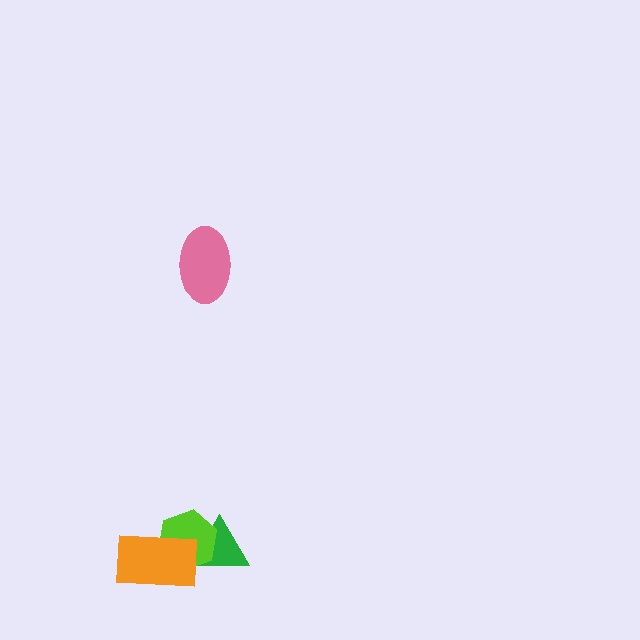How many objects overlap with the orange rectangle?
2 objects overlap with the orange rectangle.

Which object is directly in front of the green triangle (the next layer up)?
The lime hexagon is directly in front of the green triangle.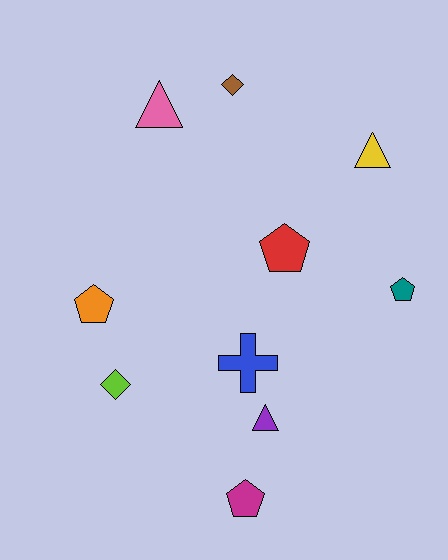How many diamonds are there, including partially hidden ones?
There are 2 diamonds.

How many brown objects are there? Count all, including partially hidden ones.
There is 1 brown object.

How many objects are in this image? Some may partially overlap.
There are 10 objects.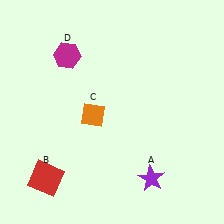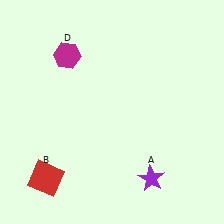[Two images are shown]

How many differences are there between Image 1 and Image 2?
There is 1 difference between the two images.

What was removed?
The orange diamond (C) was removed in Image 2.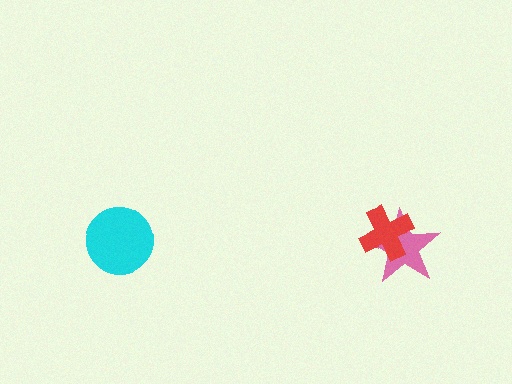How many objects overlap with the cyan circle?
0 objects overlap with the cyan circle.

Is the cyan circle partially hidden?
No, no other shape covers it.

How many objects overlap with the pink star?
1 object overlaps with the pink star.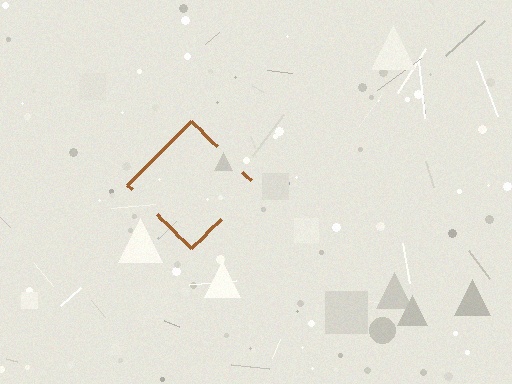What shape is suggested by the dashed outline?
The dashed outline suggests a diamond.